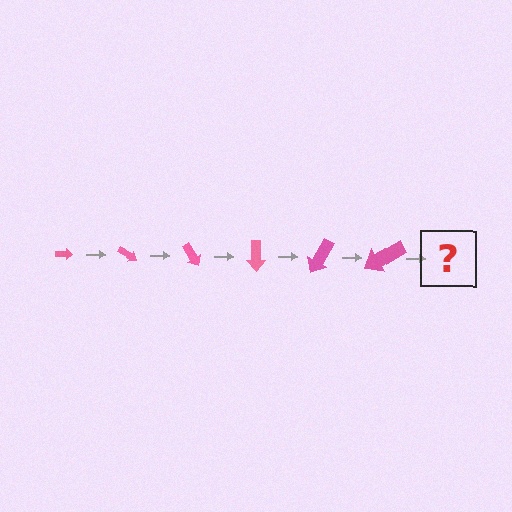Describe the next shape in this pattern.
It should be an arrow, larger than the previous one and rotated 180 degrees from the start.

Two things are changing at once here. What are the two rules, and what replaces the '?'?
The two rules are that the arrow grows larger each step and it rotates 30 degrees each step. The '?' should be an arrow, larger than the previous one and rotated 180 degrees from the start.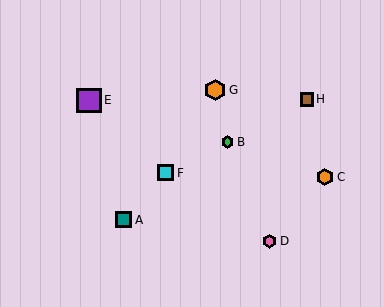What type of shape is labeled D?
Shape D is a pink hexagon.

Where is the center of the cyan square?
The center of the cyan square is at (166, 173).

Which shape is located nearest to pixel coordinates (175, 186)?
The cyan square (labeled F) at (166, 173) is nearest to that location.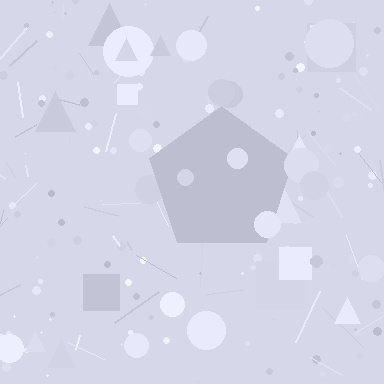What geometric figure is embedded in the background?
A pentagon is embedded in the background.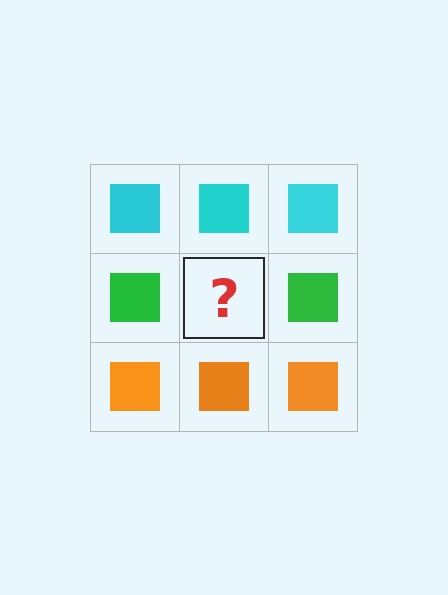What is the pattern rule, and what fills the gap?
The rule is that each row has a consistent color. The gap should be filled with a green square.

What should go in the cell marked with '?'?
The missing cell should contain a green square.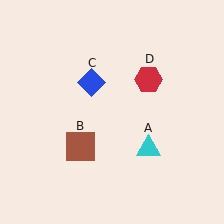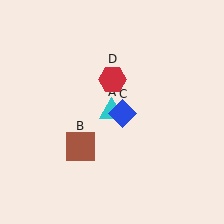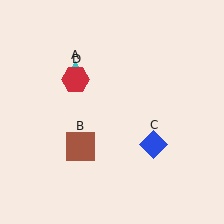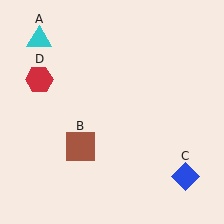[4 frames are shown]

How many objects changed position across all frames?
3 objects changed position: cyan triangle (object A), blue diamond (object C), red hexagon (object D).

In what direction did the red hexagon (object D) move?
The red hexagon (object D) moved left.